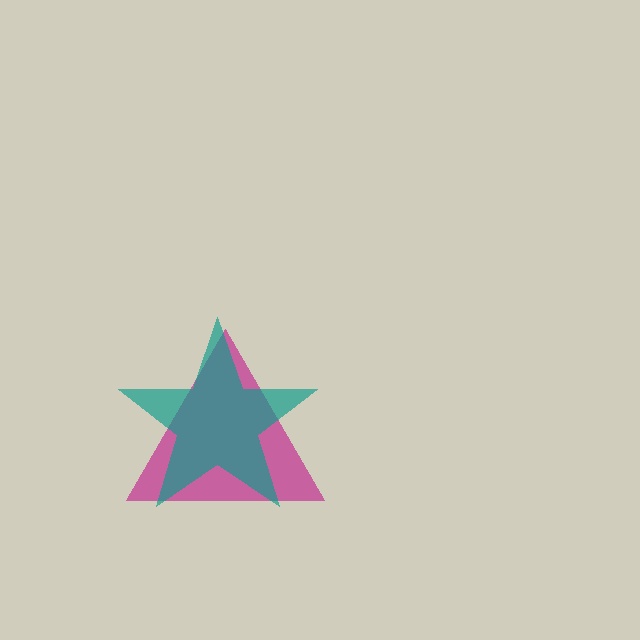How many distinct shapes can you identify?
There are 2 distinct shapes: a magenta triangle, a teal star.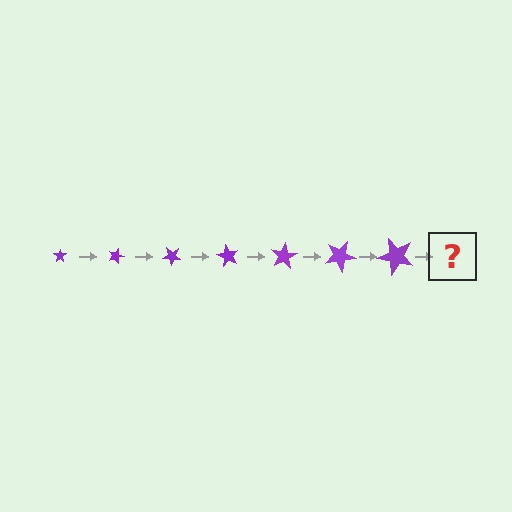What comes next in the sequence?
The next element should be a star, larger than the previous one and rotated 140 degrees from the start.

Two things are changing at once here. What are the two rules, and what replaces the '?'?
The two rules are that the star grows larger each step and it rotates 20 degrees each step. The '?' should be a star, larger than the previous one and rotated 140 degrees from the start.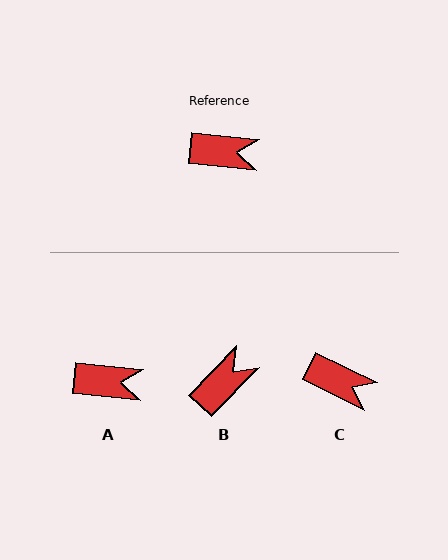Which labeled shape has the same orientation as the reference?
A.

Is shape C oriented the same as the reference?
No, it is off by about 20 degrees.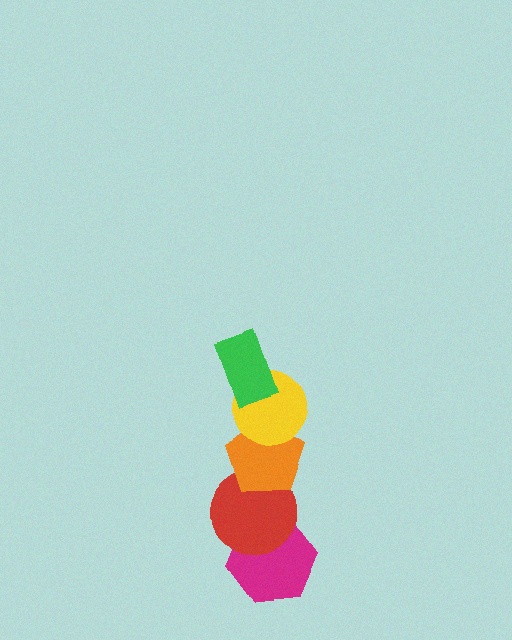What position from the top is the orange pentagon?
The orange pentagon is 3rd from the top.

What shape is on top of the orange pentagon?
The yellow circle is on top of the orange pentagon.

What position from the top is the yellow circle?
The yellow circle is 2nd from the top.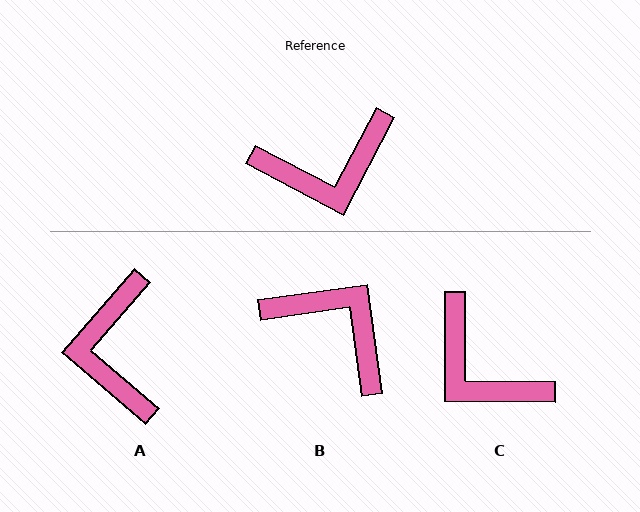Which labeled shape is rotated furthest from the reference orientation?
B, about 126 degrees away.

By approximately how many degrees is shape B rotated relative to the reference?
Approximately 126 degrees counter-clockwise.